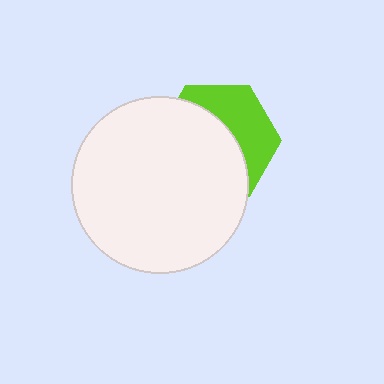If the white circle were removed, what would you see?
You would see the complete lime hexagon.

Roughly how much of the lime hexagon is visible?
A small part of it is visible (roughly 39%).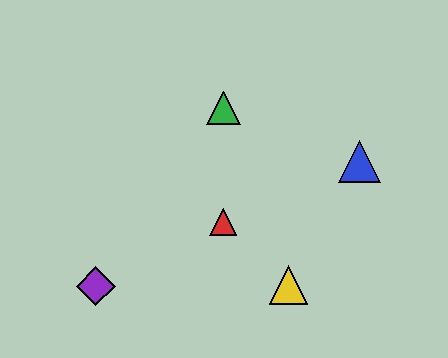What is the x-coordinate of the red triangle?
The red triangle is at x≈223.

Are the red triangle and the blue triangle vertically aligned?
No, the red triangle is at x≈223 and the blue triangle is at x≈359.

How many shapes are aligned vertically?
2 shapes (the red triangle, the green triangle) are aligned vertically.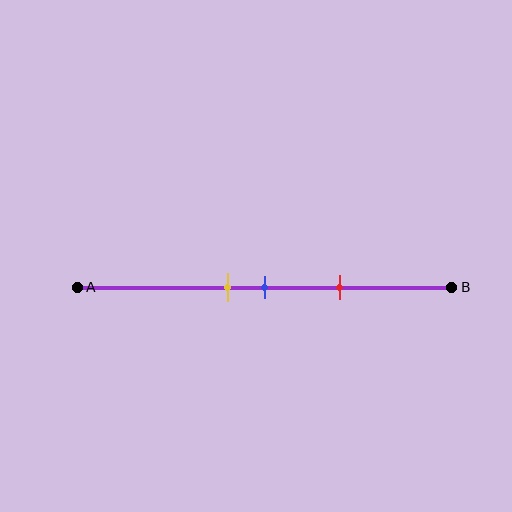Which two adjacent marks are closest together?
The yellow and blue marks are the closest adjacent pair.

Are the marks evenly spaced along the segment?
Yes, the marks are approximately evenly spaced.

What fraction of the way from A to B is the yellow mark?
The yellow mark is approximately 40% (0.4) of the way from A to B.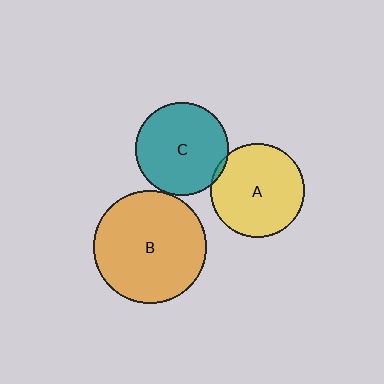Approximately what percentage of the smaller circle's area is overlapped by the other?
Approximately 5%.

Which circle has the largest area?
Circle B (orange).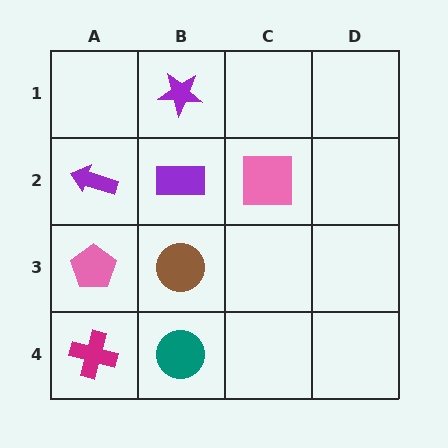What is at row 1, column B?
A purple star.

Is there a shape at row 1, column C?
No, that cell is empty.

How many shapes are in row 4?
2 shapes.